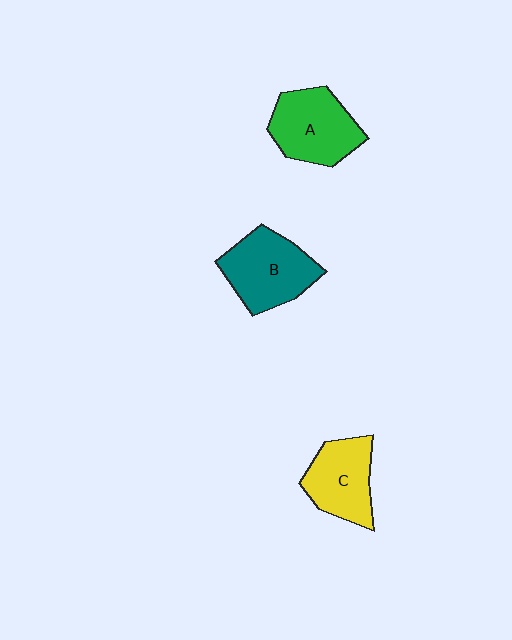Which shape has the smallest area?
Shape C (yellow).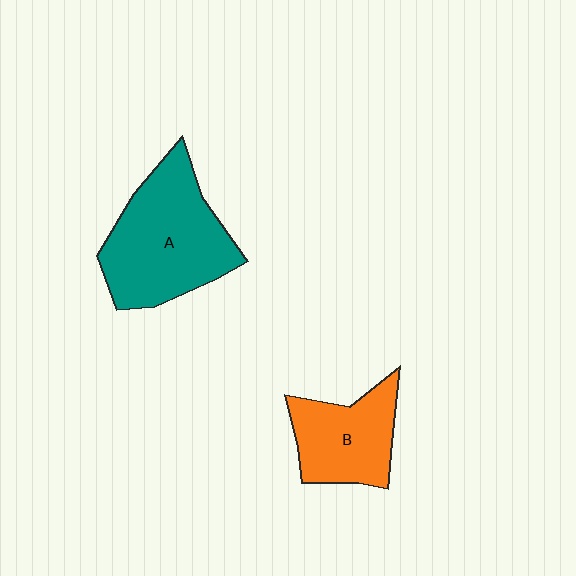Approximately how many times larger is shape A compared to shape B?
Approximately 1.6 times.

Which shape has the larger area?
Shape A (teal).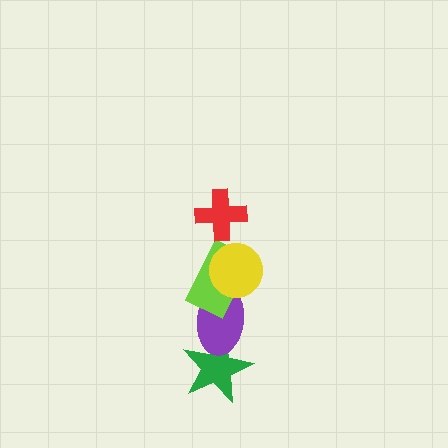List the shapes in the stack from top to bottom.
From top to bottom: the red cross, the yellow circle, the lime rectangle, the purple ellipse, the green star.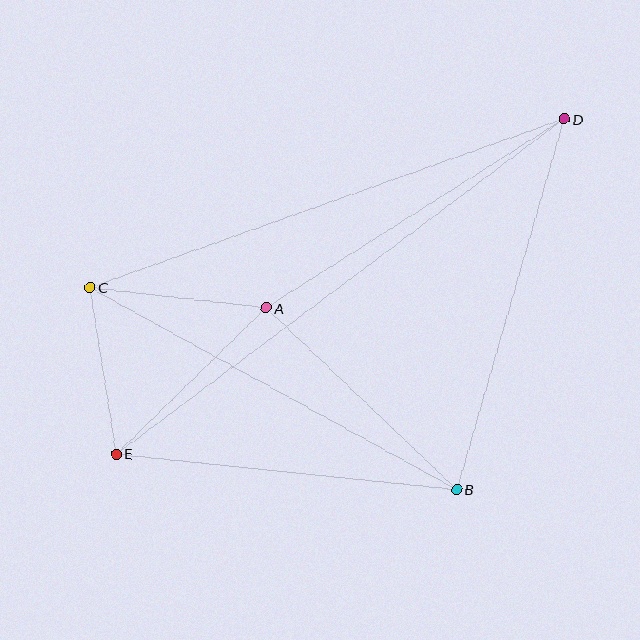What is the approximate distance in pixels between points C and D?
The distance between C and D is approximately 504 pixels.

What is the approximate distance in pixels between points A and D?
The distance between A and D is approximately 353 pixels.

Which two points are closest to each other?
Points C and E are closest to each other.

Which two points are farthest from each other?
Points D and E are farthest from each other.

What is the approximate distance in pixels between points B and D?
The distance between B and D is approximately 386 pixels.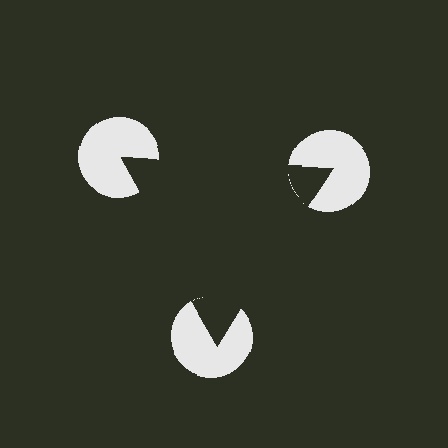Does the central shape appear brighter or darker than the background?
It typically appears slightly darker than the background, even though no actual brightness change is drawn.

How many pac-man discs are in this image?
There are 3 — one at each vertex of the illusory triangle.